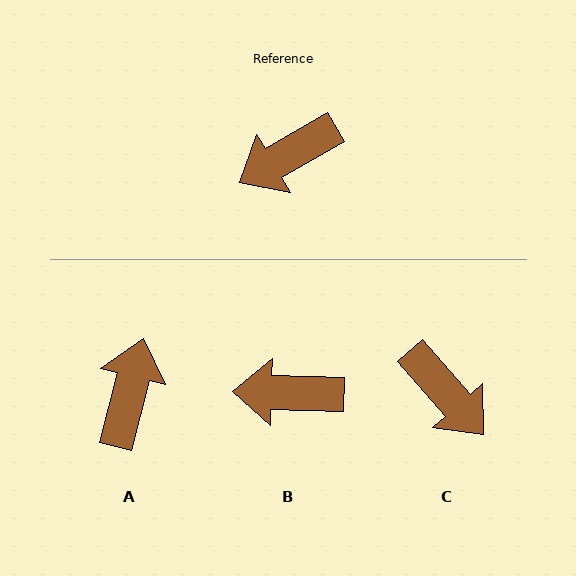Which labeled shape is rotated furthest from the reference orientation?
A, about 134 degrees away.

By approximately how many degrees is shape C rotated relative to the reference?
Approximately 101 degrees counter-clockwise.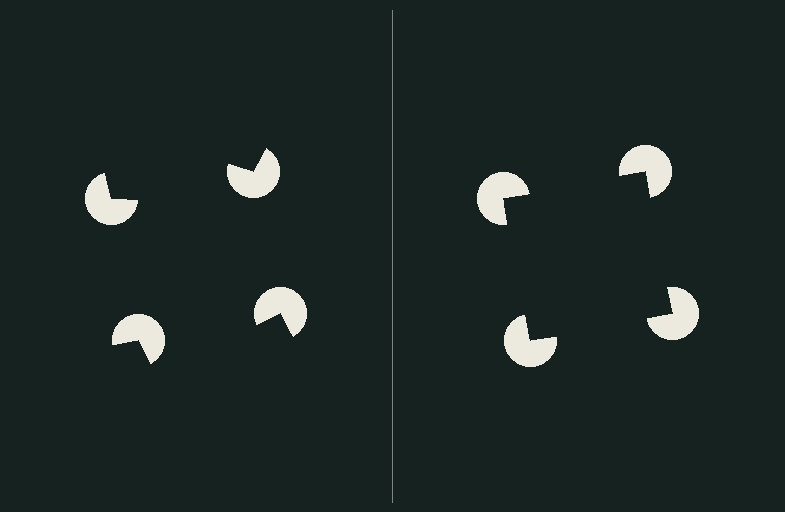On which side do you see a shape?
An illusory square appears on the right side. On the left side the wedge cuts are rotated, so no coherent shape forms.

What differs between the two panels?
The pac-man discs are positioned identically on both sides; only the wedge orientations differ. On the right they align to a square; on the left they are misaligned.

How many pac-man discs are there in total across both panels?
8 — 4 on each side.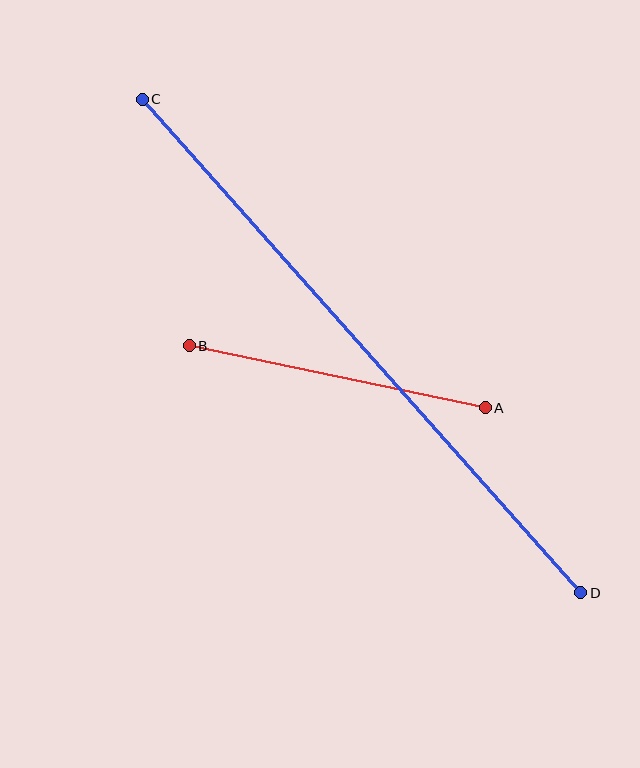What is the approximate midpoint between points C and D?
The midpoint is at approximately (362, 346) pixels.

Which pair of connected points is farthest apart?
Points C and D are farthest apart.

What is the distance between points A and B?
The distance is approximately 302 pixels.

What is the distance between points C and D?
The distance is approximately 660 pixels.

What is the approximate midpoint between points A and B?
The midpoint is at approximately (337, 377) pixels.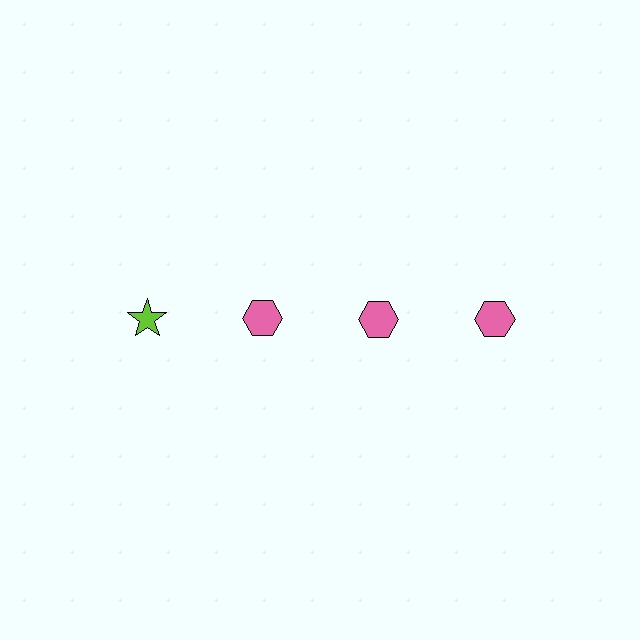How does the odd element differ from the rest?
It differs in both color (lime instead of pink) and shape (star instead of hexagon).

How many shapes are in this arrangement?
There are 4 shapes arranged in a grid pattern.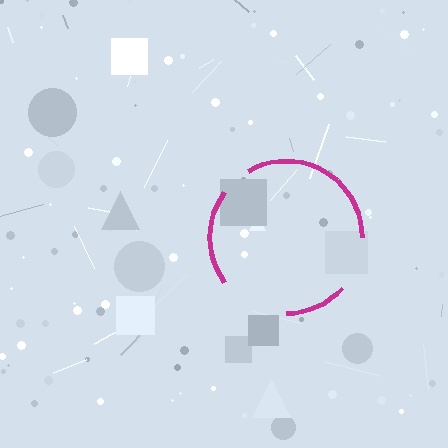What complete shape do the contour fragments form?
The contour fragments form a circle.